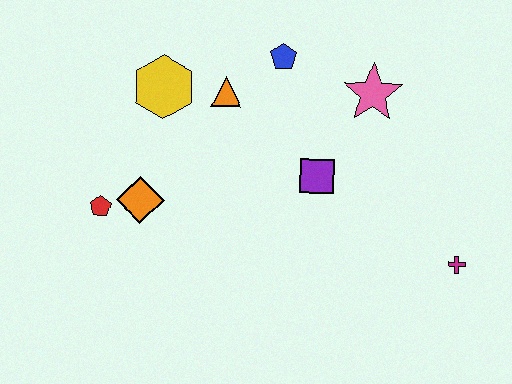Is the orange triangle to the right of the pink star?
No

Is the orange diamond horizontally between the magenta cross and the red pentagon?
Yes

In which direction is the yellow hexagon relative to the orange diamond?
The yellow hexagon is above the orange diamond.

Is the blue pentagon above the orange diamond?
Yes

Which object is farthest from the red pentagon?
The magenta cross is farthest from the red pentagon.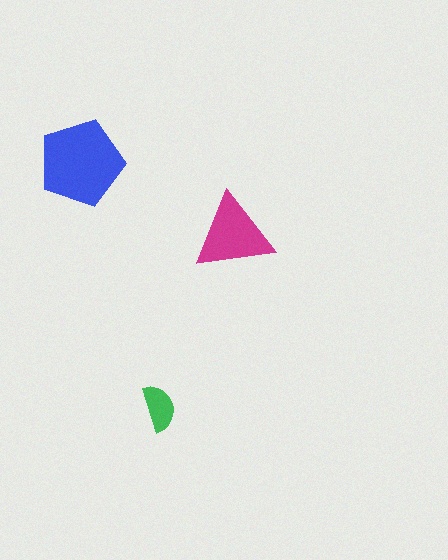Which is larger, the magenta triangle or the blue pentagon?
The blue pentagon.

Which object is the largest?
The blue pentagon.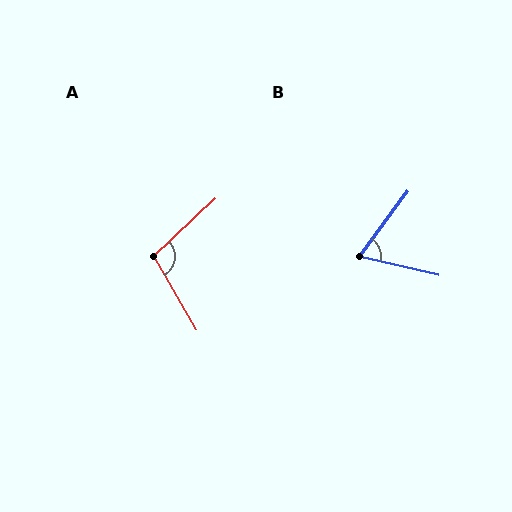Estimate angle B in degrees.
Approximately 67 degrees.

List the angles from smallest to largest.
B (67°), A (103°).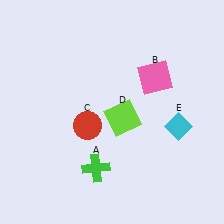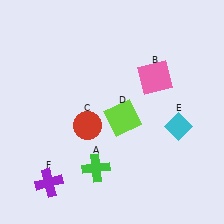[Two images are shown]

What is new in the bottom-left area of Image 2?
A purple cross (F) was added in the bottom-left area of Image 2.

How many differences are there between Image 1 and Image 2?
There is 1 difference between the two images.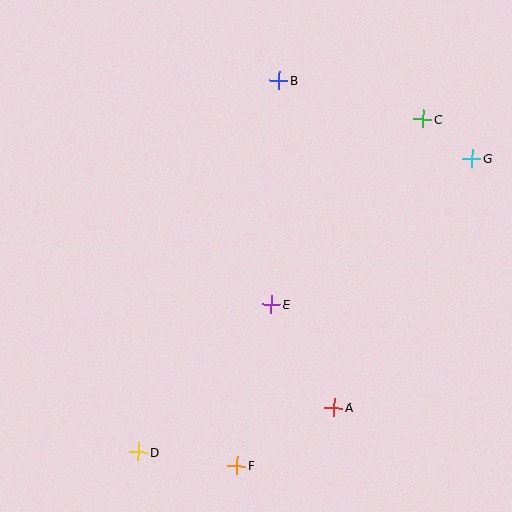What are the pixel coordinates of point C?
Point C is at (423, 119).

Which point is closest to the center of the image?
Point E at (271, 304) is closest to the center.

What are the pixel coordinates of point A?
Point A is at (334, 407).